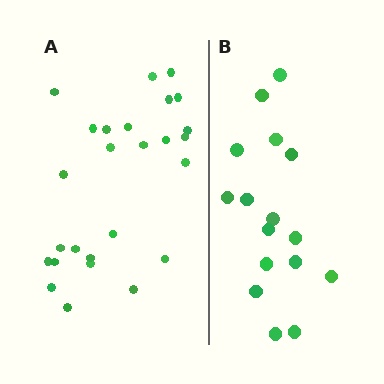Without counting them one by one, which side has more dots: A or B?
Region A (the left region) has more dots.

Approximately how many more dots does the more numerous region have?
Region A has roughly 10 or so more dots than region B.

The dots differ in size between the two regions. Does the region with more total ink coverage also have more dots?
No. Region B has more total ink coverage because its dots are larger, but region A actually contains more individual dots. Total area can be misleading — the number of items is what matters here.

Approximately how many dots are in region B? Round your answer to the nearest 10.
About 20 dots. (The exact count is 16, which rounds to 20.)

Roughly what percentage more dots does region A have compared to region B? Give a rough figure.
About 60% more.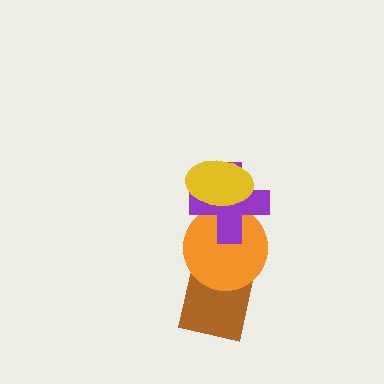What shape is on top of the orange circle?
The purple cross is on top of the orange circle.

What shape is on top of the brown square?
The orange circle is on top of the brown square.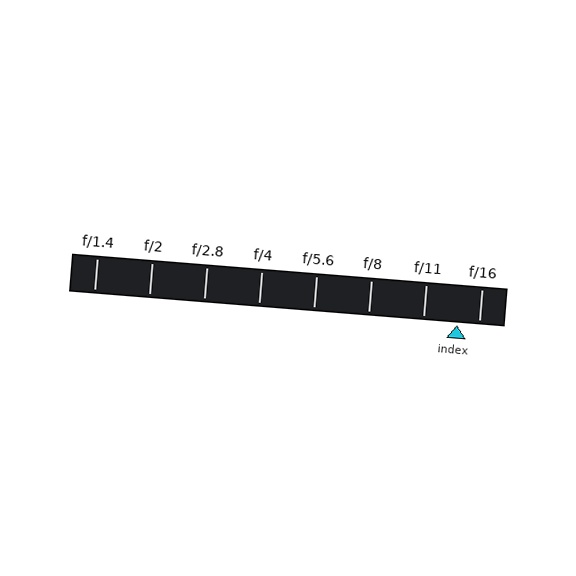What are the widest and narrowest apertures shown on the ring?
The widest aperture shown is f/1.4 and the narrowest is f/16.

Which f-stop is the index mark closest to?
The index mark is closest to f/16.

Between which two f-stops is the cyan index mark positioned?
The index mark is between f/11 and f/16.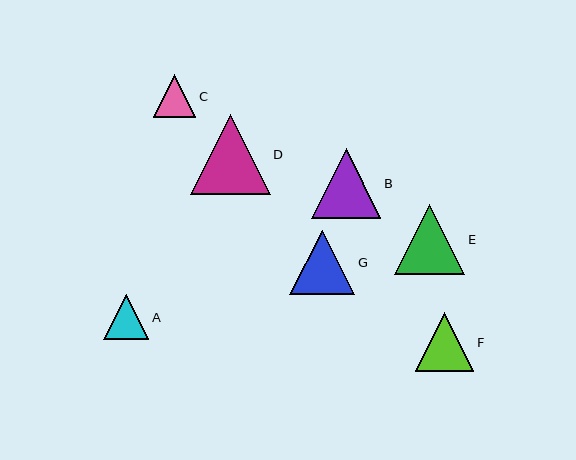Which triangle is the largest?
Triangle D is the largest with a size of approximately 80 pixels.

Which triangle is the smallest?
Triangle C is the smallest with a size of approximately 42 pixels.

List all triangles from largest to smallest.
From largest to smallest: D, E, B, G, F, A, C.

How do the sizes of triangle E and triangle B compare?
Triangle E and triangle B are approximately the same size.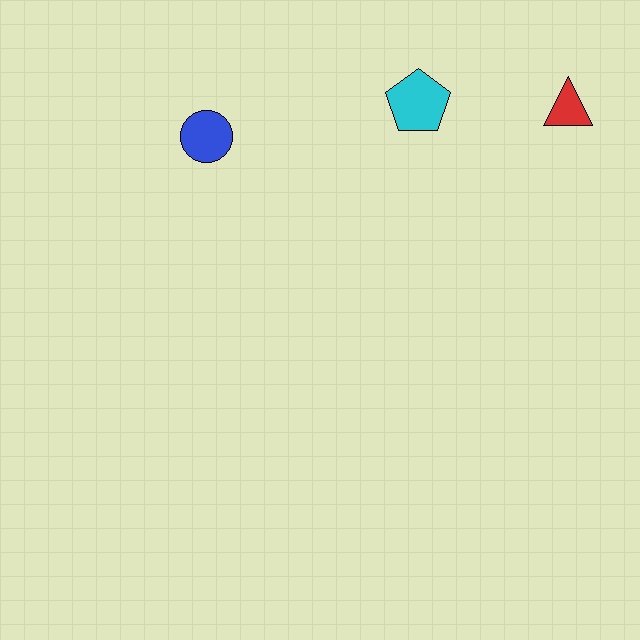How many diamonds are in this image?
There are no diamonds.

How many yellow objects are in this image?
There are no yellow objects.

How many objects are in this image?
There are 3 objects.